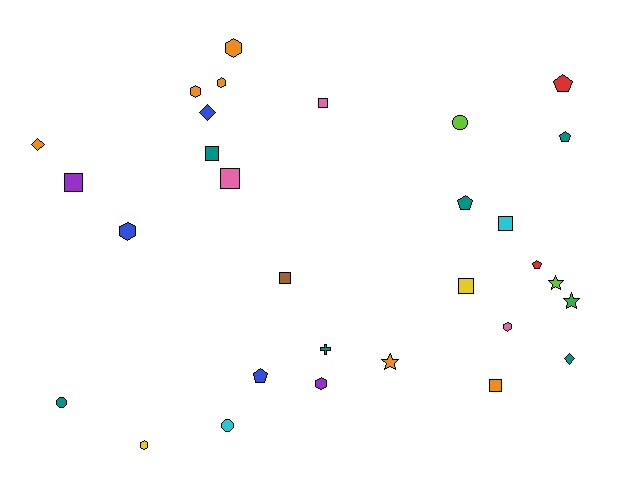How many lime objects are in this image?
There are 2 lime objects.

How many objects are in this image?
There are 30 objects.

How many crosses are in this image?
There is 1 cross.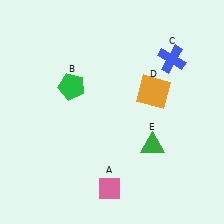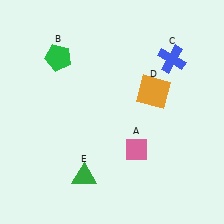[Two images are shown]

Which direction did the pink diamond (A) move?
The pink diamond (A) moved up.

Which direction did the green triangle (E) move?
The green triangle (E) moved left.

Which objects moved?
The objects that moved are: the pink diamond (A), the green pentagon (B), the green triangle (E).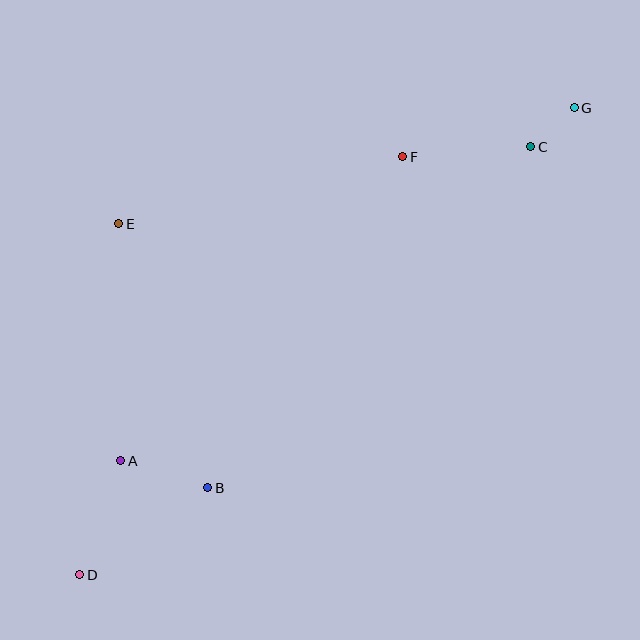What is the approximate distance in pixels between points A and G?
The distance between A and G is approximately 575 pixels.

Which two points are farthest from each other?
Points D and G are farthest from each other.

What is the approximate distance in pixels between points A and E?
The distance between A and E is approximately 237 pixels.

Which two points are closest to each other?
Points C and G are closest to each other.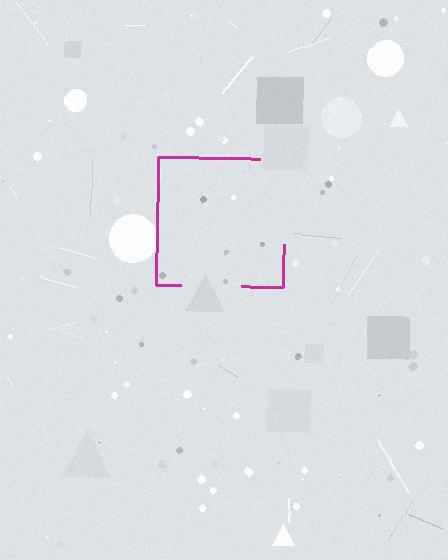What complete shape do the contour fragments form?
The contour fragments form a square.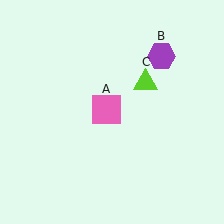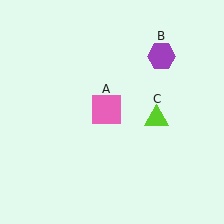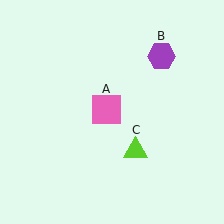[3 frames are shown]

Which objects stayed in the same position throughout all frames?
Pink square (object A) and purple hexagon (object B) remained stationary.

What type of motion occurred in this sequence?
The lime triangle (object C) rotated clockwise around the center of the scene.